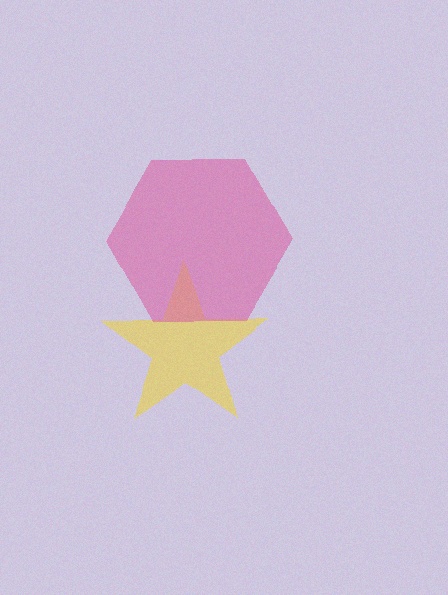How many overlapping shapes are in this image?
There are 2 overlapping shapes in the image.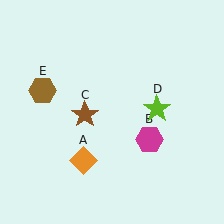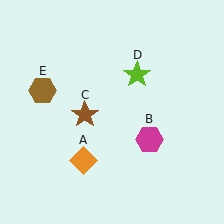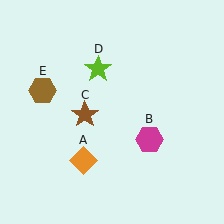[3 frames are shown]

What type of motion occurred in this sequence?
The lime star (object D) rotated counterclockwise around the center of the scene.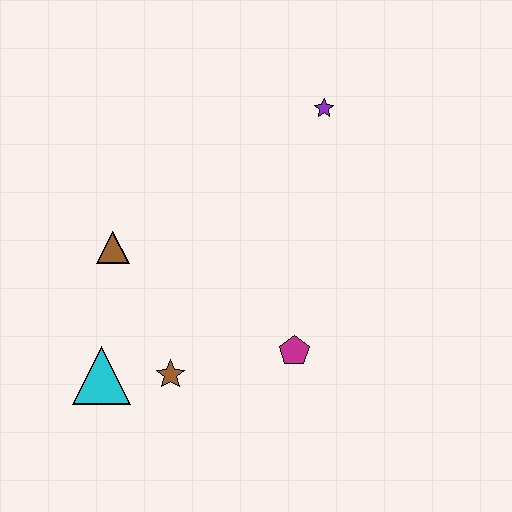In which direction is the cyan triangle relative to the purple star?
The cyan triangle is below the purple star.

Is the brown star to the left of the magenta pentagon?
Yes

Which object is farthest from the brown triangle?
The purple star is farthest from the brown triangle.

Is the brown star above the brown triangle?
No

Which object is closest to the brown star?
The cyan triangle is closest to the brown star.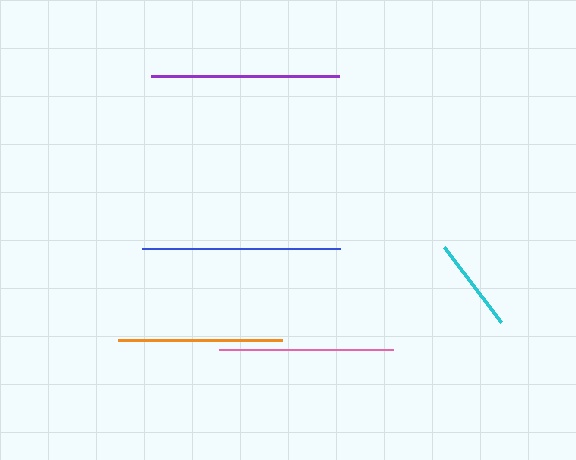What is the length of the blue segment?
The blue segment is approximately 198 pixels long.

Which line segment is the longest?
The blue line is the longest at approximately 198 pixels.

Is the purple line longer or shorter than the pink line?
The purple line is longer than the pink line.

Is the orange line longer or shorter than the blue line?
The blue line is longer than the orange line.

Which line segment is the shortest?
The cyan line is the shortest at approximately 95 pixels.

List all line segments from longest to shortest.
From longest to shortest: blue, purple, pink, orange, cyan.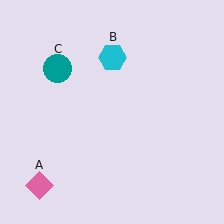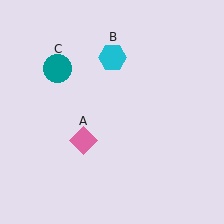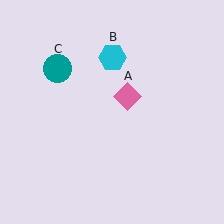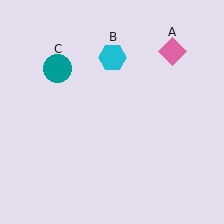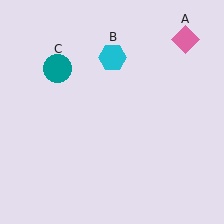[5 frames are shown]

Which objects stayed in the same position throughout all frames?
Cyan hexagon (object B) and teal circle (object C) remained stationary.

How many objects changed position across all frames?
1 object changed position: pink diamond (object A).